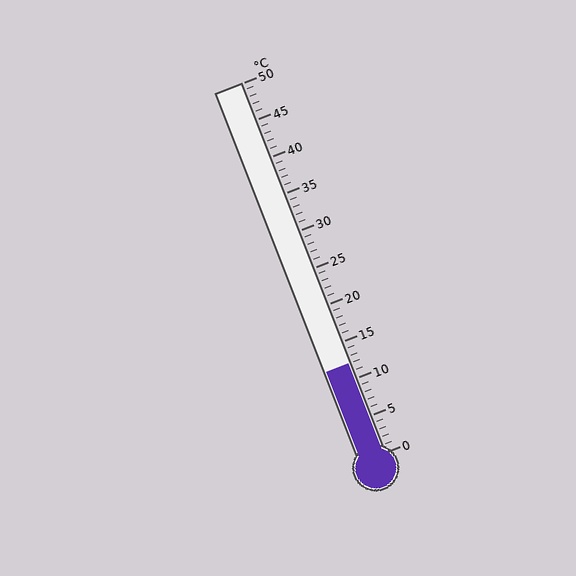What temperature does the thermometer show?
The thermometer shows approximately 12°C.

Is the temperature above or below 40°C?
The temperature is below 40°C.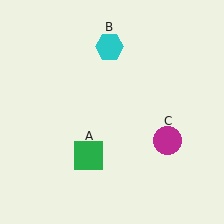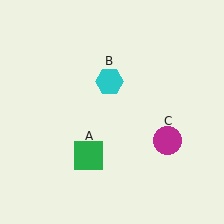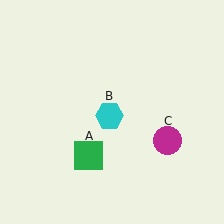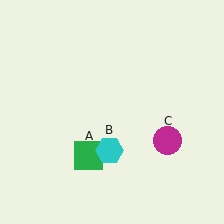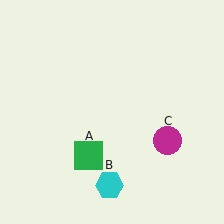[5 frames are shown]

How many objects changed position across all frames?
1 object changed position: cyan hexagon (object B).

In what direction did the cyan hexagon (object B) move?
The cyan hexagon (object B) moved down.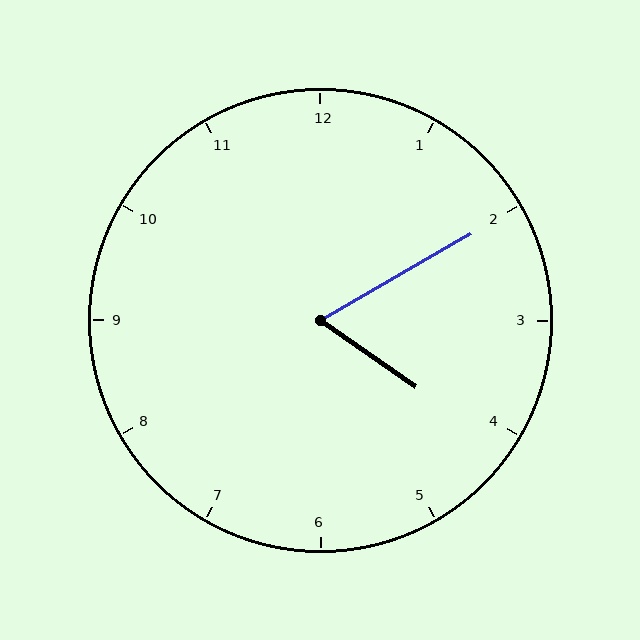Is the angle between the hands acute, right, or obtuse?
It is acute.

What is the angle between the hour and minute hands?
Approximately 65 degrees.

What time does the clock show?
4:10.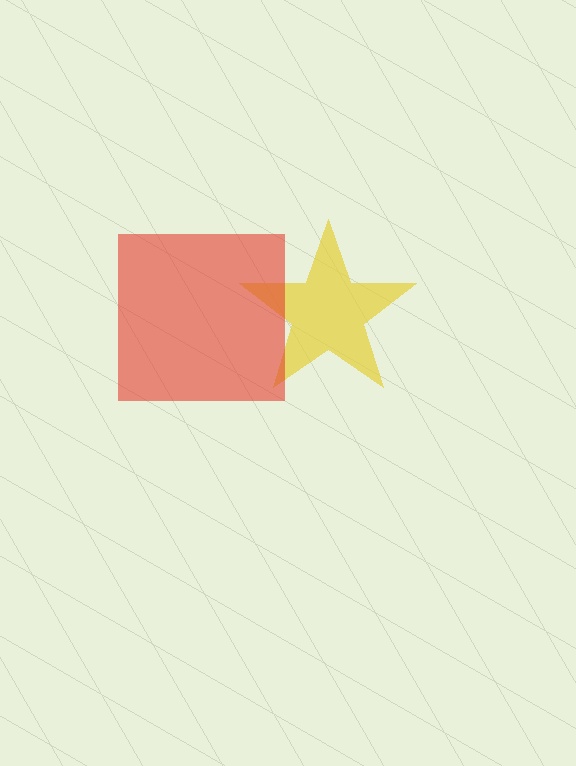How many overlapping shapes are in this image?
There are 2 overlapping shapes in the image.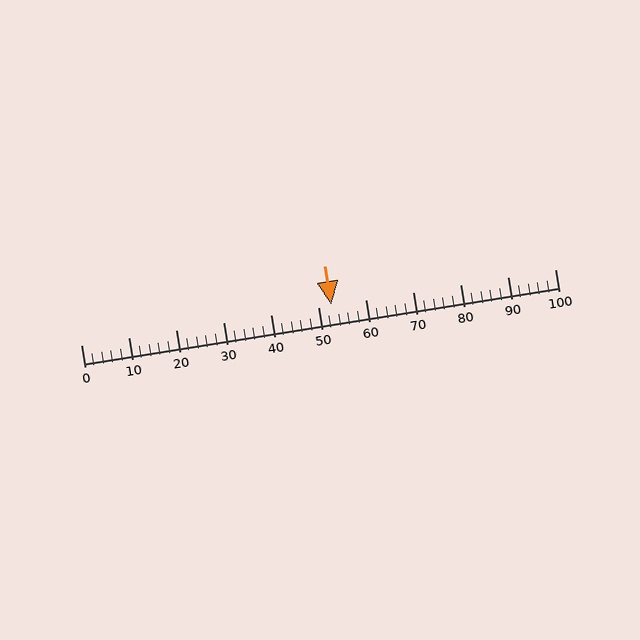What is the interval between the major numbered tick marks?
The major tick marks are spaced 10 units apart.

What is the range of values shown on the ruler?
The ruler shows values from 0 to 100.